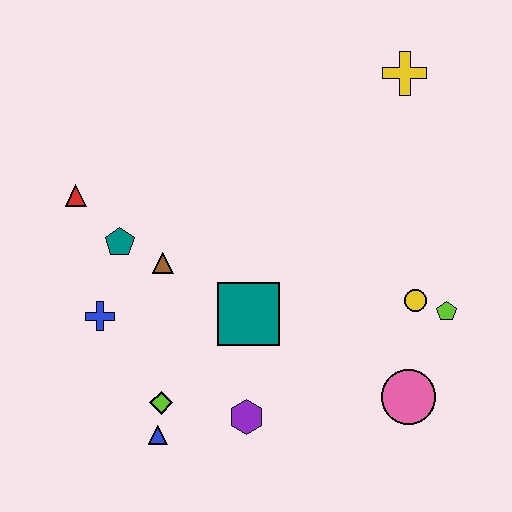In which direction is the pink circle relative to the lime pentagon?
The pink circle is below the lime pentagon.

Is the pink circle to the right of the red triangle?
Yes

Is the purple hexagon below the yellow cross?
Yes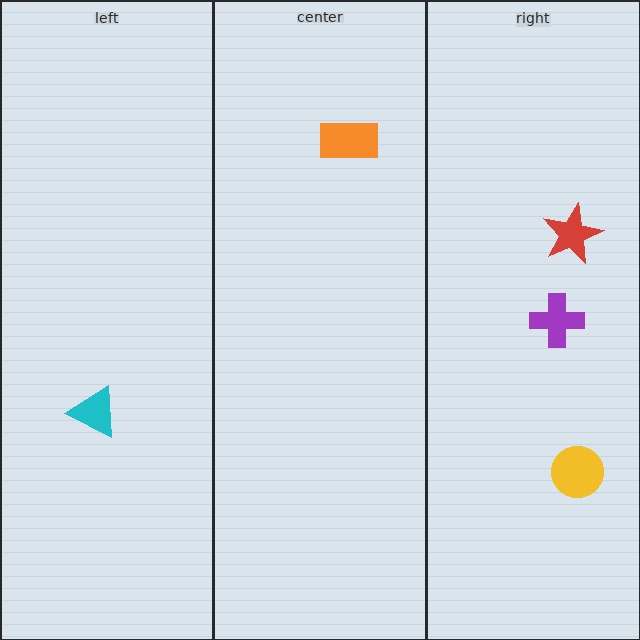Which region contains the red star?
The right region.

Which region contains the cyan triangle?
The left region.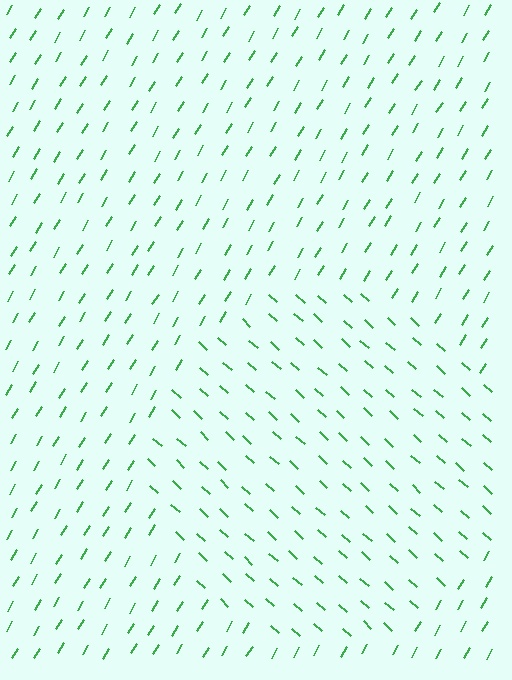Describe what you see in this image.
The image is filled with small green line segments. A circle region in the image has lines oriented differently from the surrounding lines, creating a visible texture boundary.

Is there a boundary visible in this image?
Yes, there is a texture boundary formed by a change in line orientation.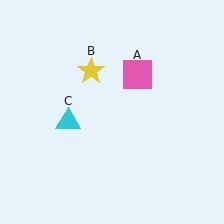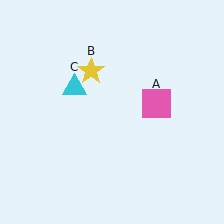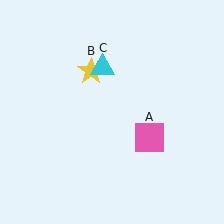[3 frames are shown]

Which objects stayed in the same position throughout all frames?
Yellow star (object B) remained stationary.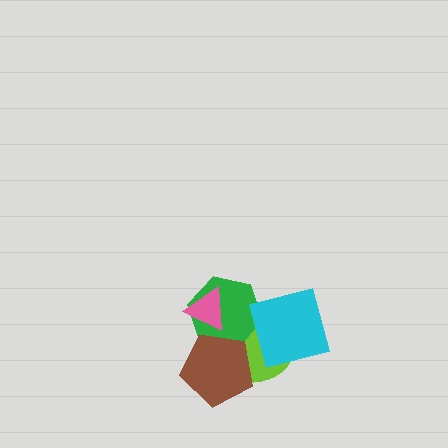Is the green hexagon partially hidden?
Yes, it is partially covered by another shape.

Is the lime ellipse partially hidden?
Yes, it is partially covered by another shape.